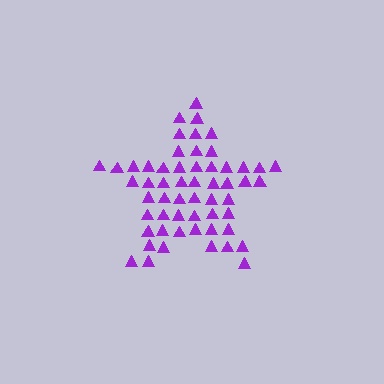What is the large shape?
The large shape is a star.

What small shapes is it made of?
It is made of small triangles.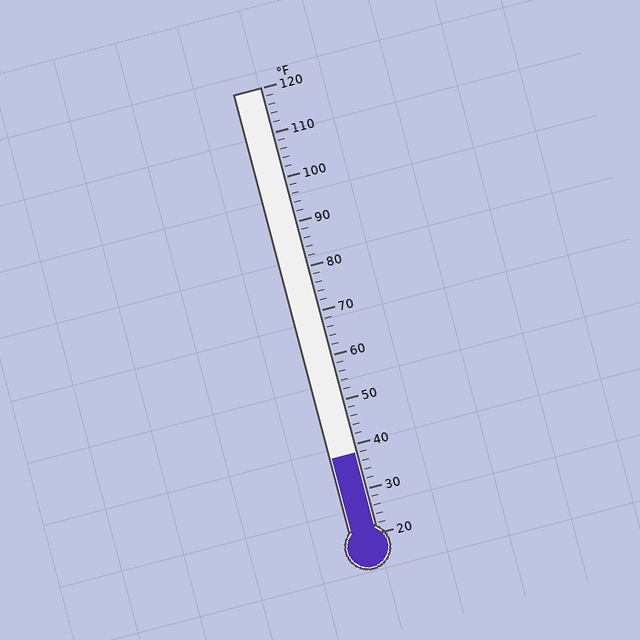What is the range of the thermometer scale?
The thermometer scale ranges from 20°F to 120°F.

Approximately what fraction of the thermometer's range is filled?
The thermometer is filled to approximately 20% of its range.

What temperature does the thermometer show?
The thermometer shows approximately 38°F.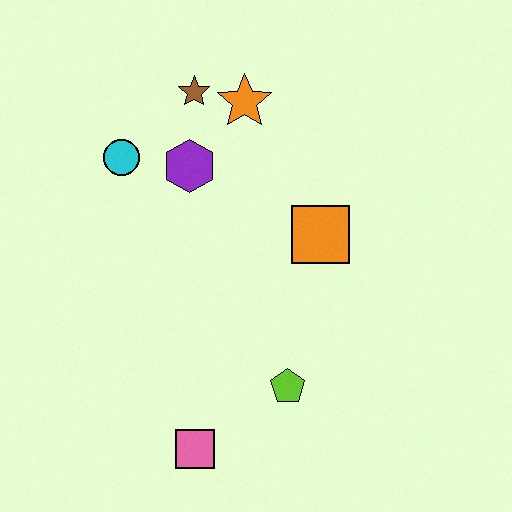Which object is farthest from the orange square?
The pink square is farthest from the orange square.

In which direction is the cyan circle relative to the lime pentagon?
The cyan circle is above the lime pentagon.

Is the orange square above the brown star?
No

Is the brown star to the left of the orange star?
Yes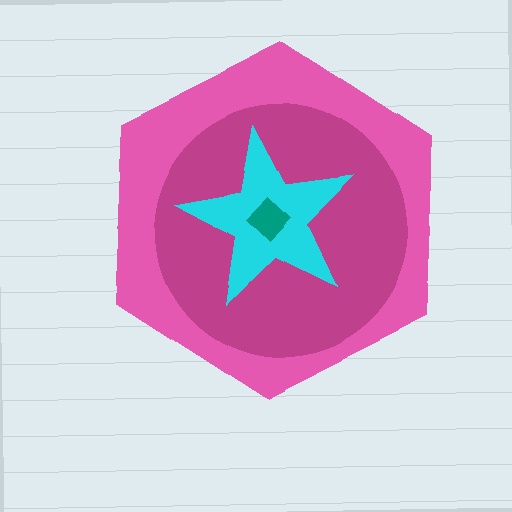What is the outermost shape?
The pink hexagon.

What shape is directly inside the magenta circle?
The cyan star.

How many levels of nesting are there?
4.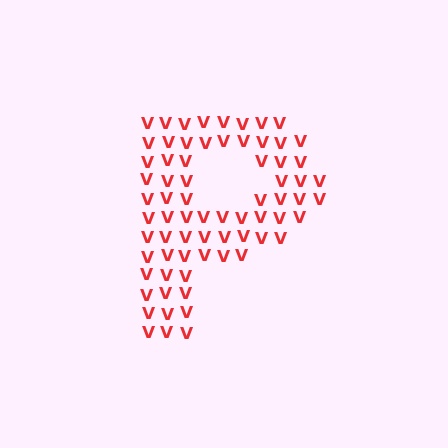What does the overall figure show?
The overall figure shows the letter P.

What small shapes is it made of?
It is made of small letter V's.